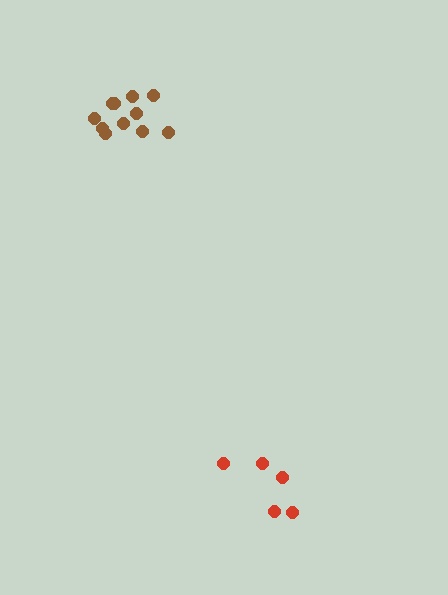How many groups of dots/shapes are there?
There are 2 groups.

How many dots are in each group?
Group 1: 11 dots, Group 2: 5 dots (16 total).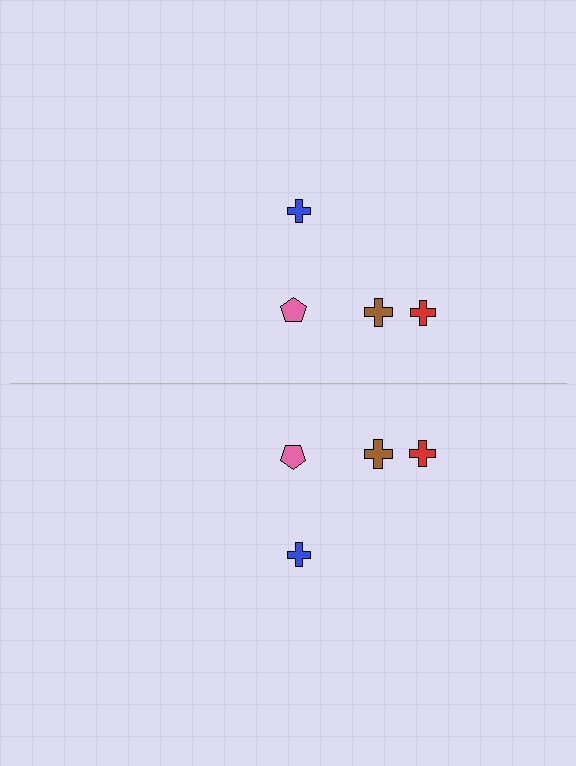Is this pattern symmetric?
Yes, this pattern has bilateral (reflection) symmetry.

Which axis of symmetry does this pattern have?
The pattern has a horizontal axis of symmetry running through the center of the image.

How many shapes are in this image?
There are 8 shapes in this image.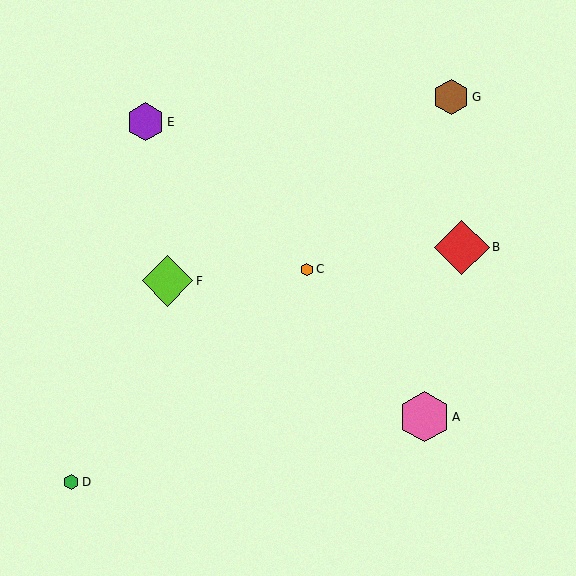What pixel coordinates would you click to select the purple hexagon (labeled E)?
Click at (146, 122) to select the purple hexagon E.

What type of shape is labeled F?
Shape F is a lime diamond.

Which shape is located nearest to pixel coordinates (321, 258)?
The orange hexagon (labeled C) at (307, 269) is nearest to that location.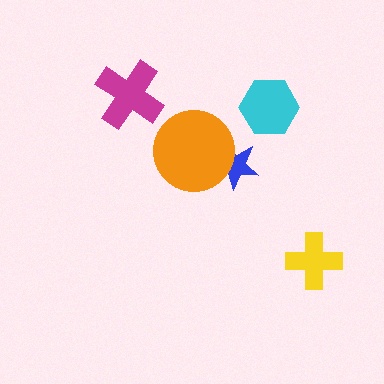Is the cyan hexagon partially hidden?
No, no other shape covers it.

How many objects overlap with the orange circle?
1 object overlaps with the orange circle.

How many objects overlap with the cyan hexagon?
0 objects overlap with the cyan hexagon.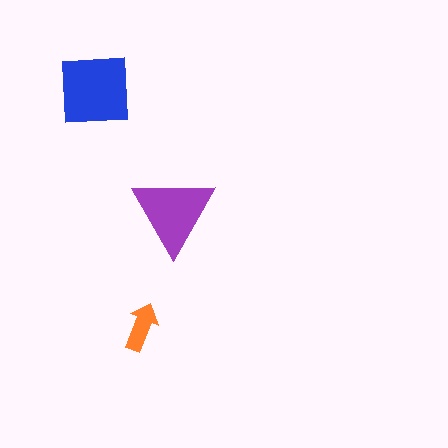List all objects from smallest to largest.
The orange arrow, the purple triangle, the blue square.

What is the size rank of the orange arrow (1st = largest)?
3rd.